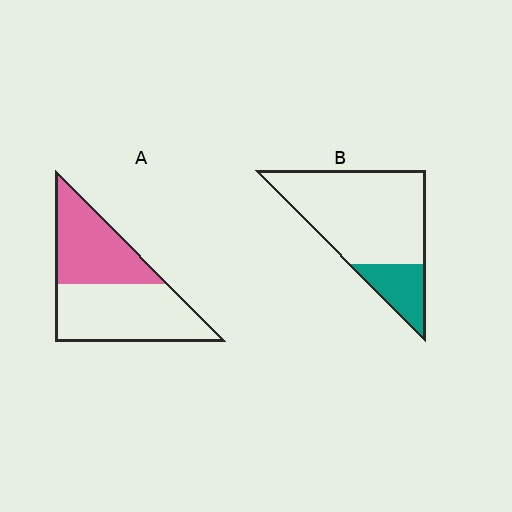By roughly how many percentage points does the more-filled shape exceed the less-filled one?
By roughly 25 percentage points (A over B).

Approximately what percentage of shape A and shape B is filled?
A is approximately 45% and B is approximately 20%.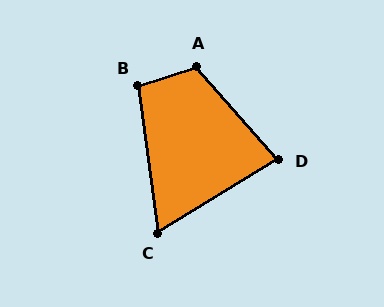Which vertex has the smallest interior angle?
C, at approximately 67 degrees.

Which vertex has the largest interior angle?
A, at approximately 113 degrees.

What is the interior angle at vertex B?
Approximately 100 degrees (obtuse).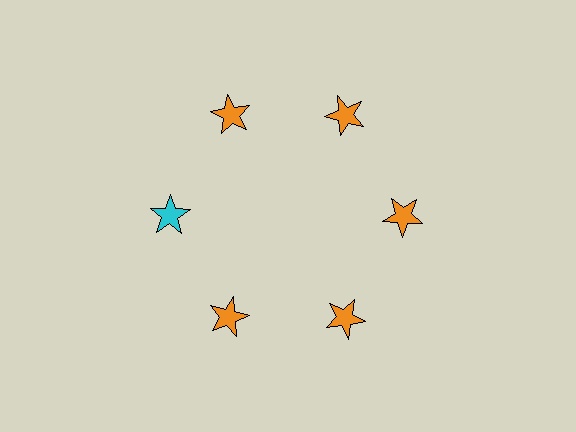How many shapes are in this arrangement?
There are 6 shapes arranged in a ring pattern.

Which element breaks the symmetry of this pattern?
The cyan star at roughly the 9 o'clock position breaks the symmetry. All other shapes are orange stars.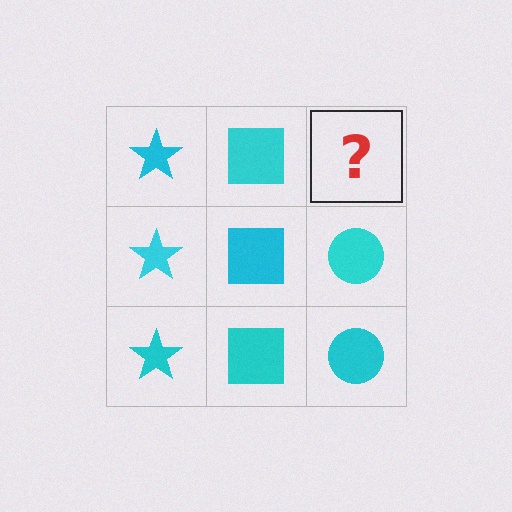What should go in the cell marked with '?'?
The missing cell should contain a cyan circle.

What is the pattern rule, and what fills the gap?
The rule is that each column has a consistent shape. The gap should be filled with a cyan circle.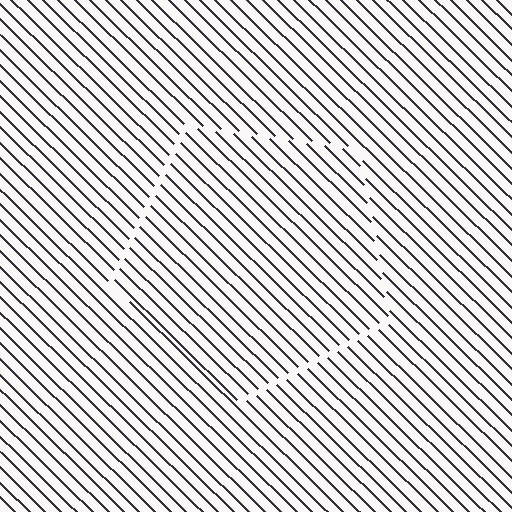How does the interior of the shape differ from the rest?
The interior of the shape contains the same grating, shifted by half a period — the contour is defined by the phase discontinuity where line-ends from the inner and outer gratings abut.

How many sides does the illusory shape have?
5 sides — the line-ends trace a pentagon.